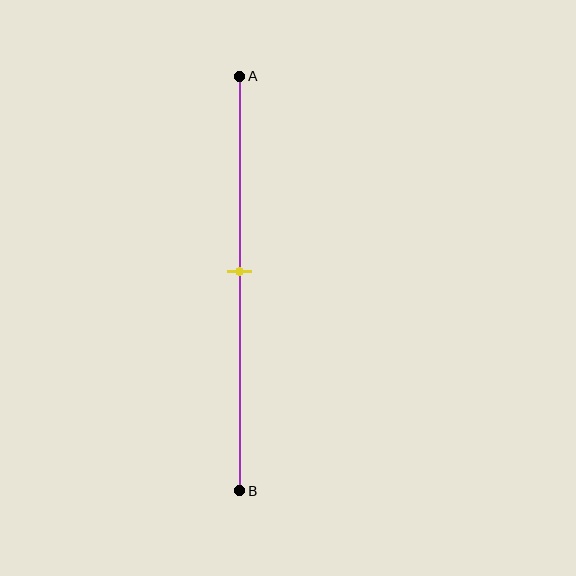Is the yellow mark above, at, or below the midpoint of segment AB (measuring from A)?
The yellow mark is approximately at the midpoint of segment AB.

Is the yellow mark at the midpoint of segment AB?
Yes, the mark is approximately at the midpoint.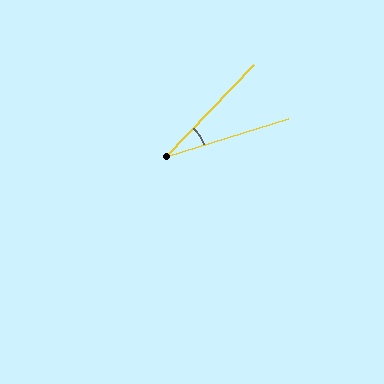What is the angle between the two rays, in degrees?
Approximately 29 degrees.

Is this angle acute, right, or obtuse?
It is acute.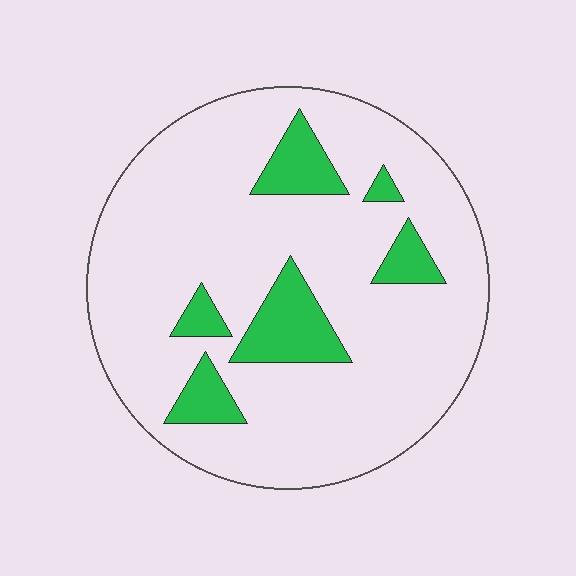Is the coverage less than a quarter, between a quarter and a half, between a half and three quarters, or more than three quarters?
Less than a quarter.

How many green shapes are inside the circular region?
6.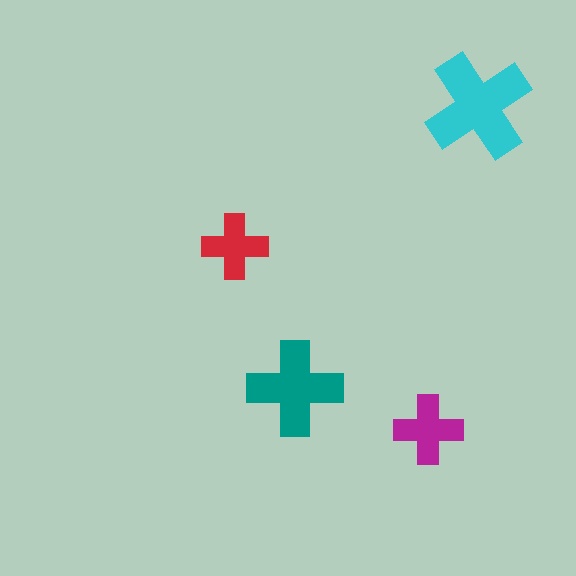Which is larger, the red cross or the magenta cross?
The magenta one.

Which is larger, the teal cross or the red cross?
The teal one.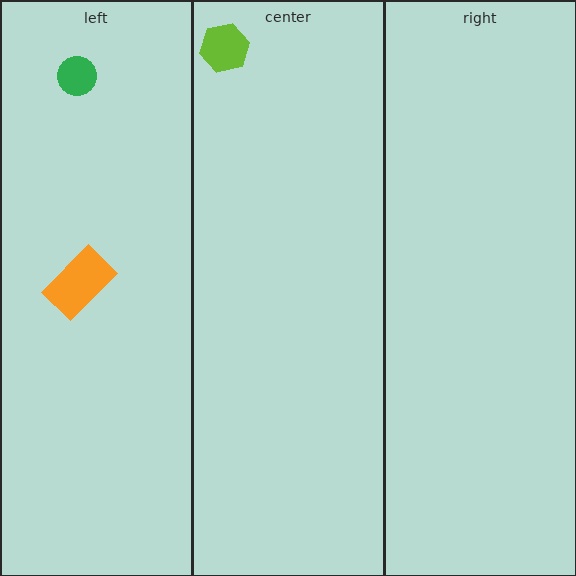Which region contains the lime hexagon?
The center region.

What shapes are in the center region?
The lime hexagon.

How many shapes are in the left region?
2.